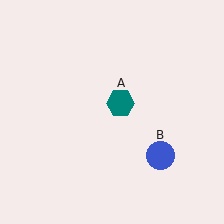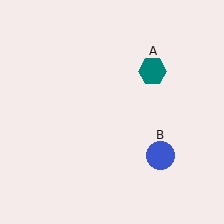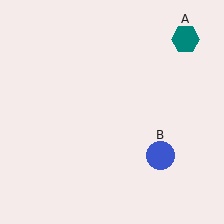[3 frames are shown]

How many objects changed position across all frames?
1 object changed position: teal hexagon (object A).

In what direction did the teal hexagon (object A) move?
The teal hexagon (object A) moved up and to the right.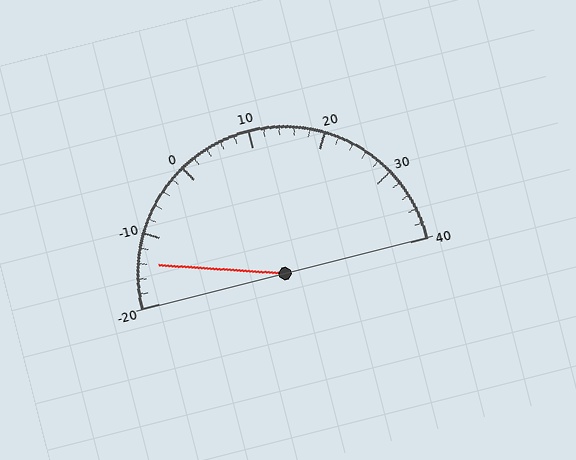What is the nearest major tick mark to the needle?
The nearest major tick mark is -10.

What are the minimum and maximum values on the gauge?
The gauge ranges from -20 to 40.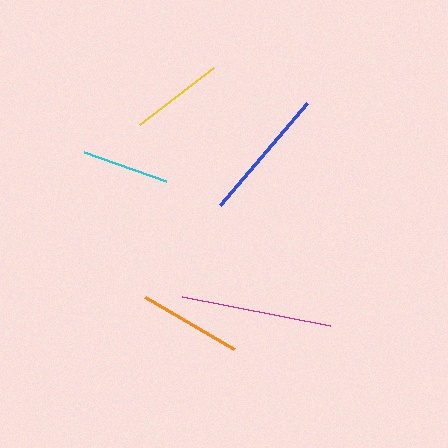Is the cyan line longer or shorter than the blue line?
The blue line is longer than the cyan line.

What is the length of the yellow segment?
The yellow segment is approximately 94 pixels long.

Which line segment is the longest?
The magenta line is the longest at approximately 151 pixels.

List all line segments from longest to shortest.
From longest to shortest: magenta, blue, orange, yellow, cyan.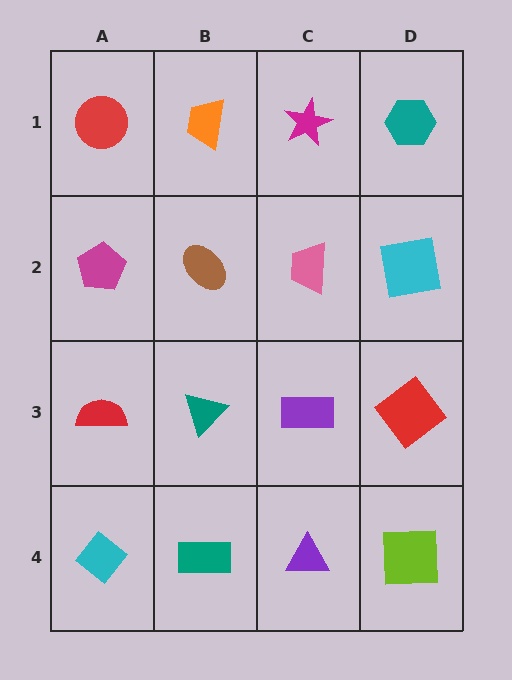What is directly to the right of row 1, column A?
An orange trapezoid.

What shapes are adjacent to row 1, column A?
A magenta pentagon (row 2, column A), an orange trapezoid (row 1, column B).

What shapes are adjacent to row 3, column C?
A pink trapezoid (row 2, column C), a purple triangle (row 4, column C), a teal triangle (row 3, column B), a red diamond (row 3, column D).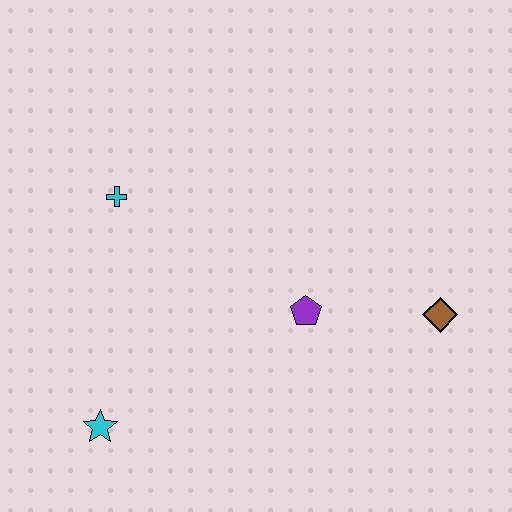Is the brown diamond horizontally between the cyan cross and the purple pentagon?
No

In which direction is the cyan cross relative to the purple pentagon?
The cyan cross is to the left of the purple pentagon.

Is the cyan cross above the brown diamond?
Yes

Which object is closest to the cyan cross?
The purple pentagon is closest to the cyan cross.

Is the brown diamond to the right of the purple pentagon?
Yes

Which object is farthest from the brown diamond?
The cyan star is farthest from the brown diamond.